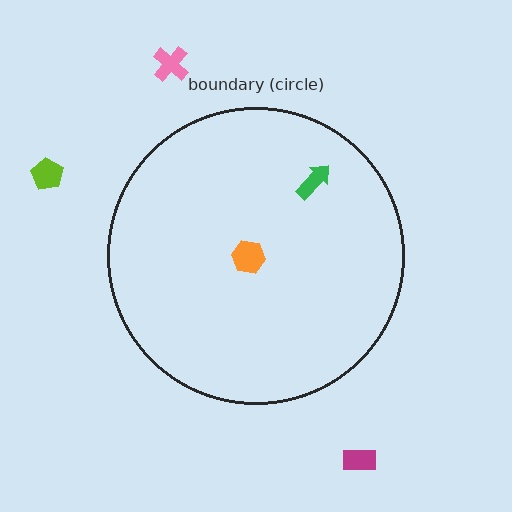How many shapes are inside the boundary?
2 inside, 3 outside.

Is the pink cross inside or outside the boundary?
Outside.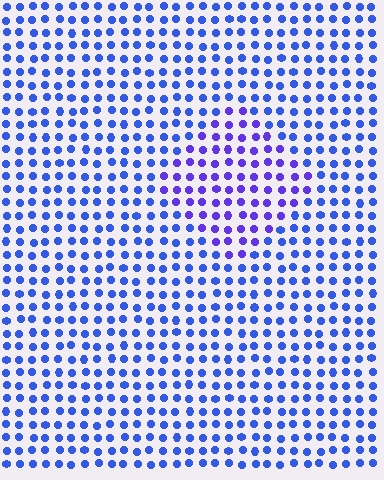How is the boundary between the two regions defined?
The boundary is defined purely by a slight shift in hue (about 29 degrees). Spacing, size, and orientation are identical on both sides.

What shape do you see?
I see a diamond.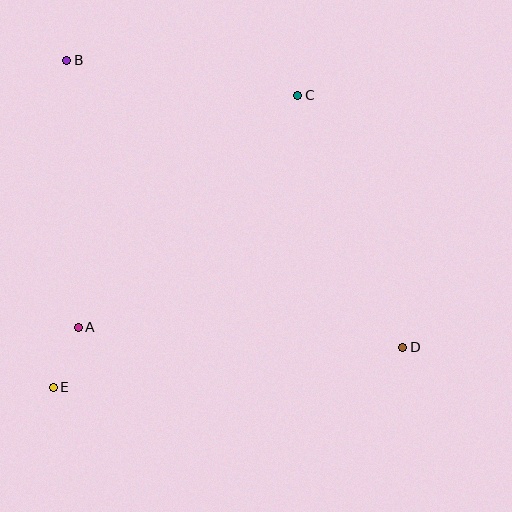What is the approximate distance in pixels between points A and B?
The distance between A and B is approximately 267 pixels.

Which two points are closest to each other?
Points A and E are closest to each other.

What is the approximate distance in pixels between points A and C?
The distance between A and C is approximately 319 pixels.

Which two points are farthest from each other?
Points B and D are farthest from each other.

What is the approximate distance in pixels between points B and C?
The distance between B and C is approximately 234 pixels.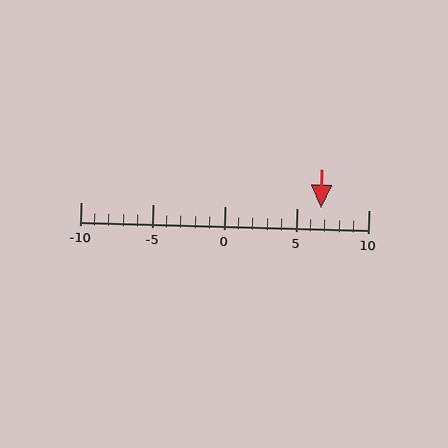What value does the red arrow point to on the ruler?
The red arrow points to approximately 7.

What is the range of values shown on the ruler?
The ruler shows values from -10 to 10.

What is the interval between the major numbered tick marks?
The major tick marks are spaced 5 units apart.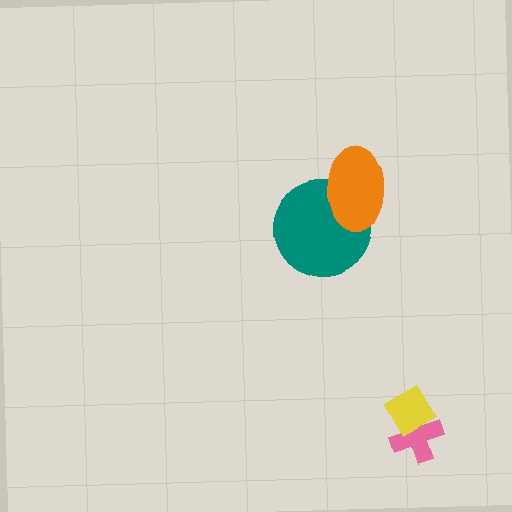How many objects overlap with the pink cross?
1 object overlaps with the pink cross.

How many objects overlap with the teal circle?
1 object overlaps with the teal circle.